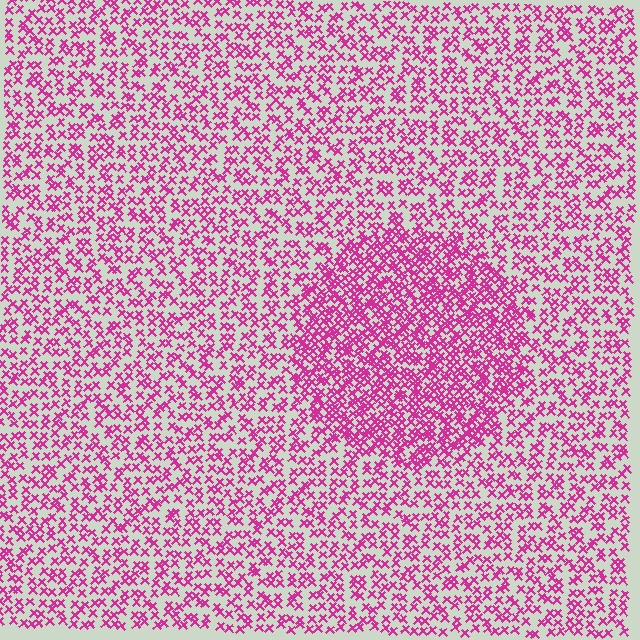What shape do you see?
I see a circle.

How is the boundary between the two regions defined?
The boundary is defined by a change in element density (approximately 1.9x ratio). All elements are the same color, size, and shape.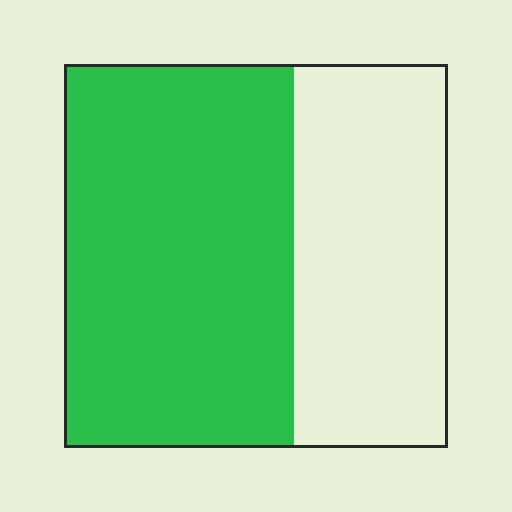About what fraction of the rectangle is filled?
About three fifths (3/5).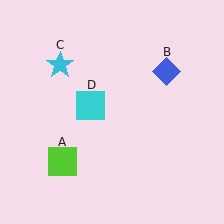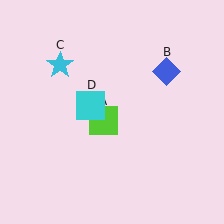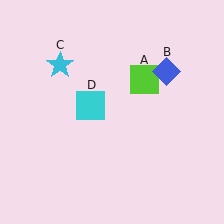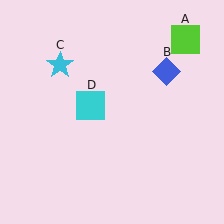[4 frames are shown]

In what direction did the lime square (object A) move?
The lime square (object A) moved up and to the right.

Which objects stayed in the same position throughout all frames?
Blue diamond (object B) and cyan star (object C) and cyan square (object D) remained stationary.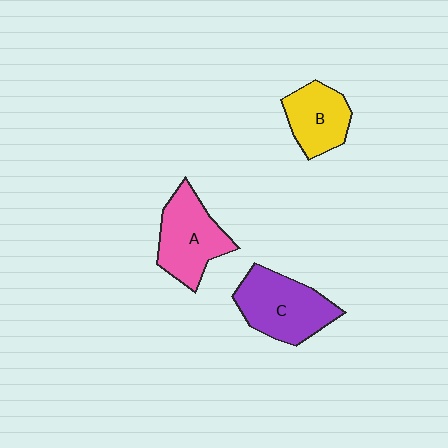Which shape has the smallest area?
Shape B (yellow).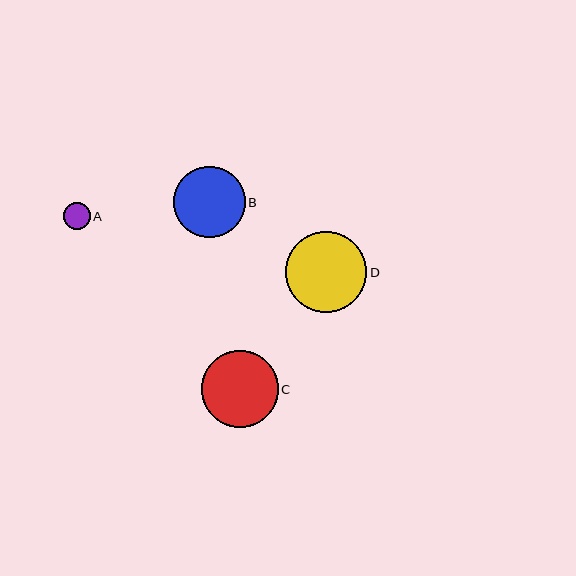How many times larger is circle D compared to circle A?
Circle D is approximately 3.1 times the size of circle A.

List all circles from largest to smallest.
From largest to smallest: D, C, B, A.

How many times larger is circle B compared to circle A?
Circle B is approximately 2.7 times the size of circle A.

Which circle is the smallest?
Circle A is the smallest with a size of approximately 26 pixels.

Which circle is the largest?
Circle D is the largest with a size of approximately 81 pixels.